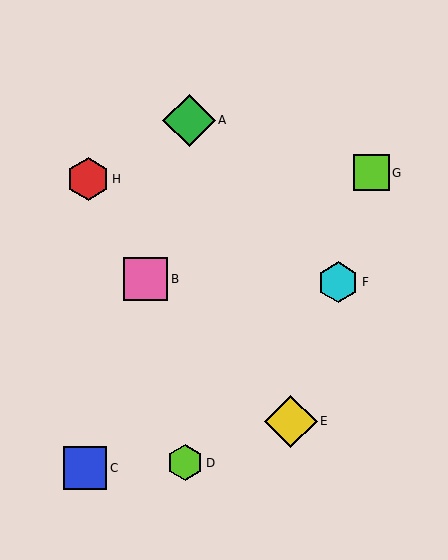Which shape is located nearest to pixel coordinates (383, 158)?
The lime square (labeled G) at (371, 173) is nearest to that location.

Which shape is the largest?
The green diamond (labeled A) is the largest.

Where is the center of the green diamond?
The center of the green diamond is at (189, 121).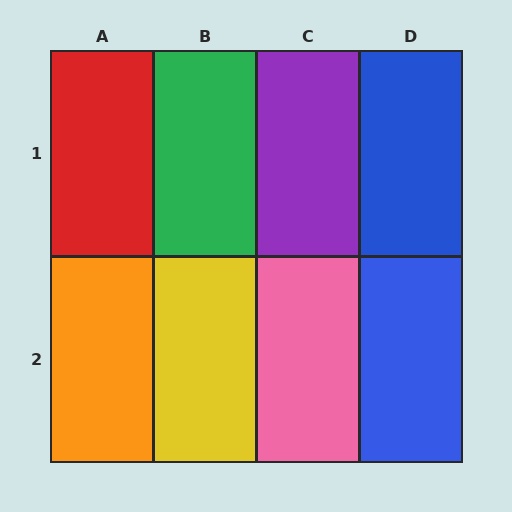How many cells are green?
1 cell is green.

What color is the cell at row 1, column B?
Green.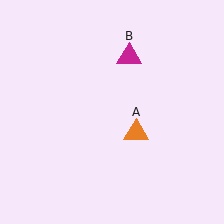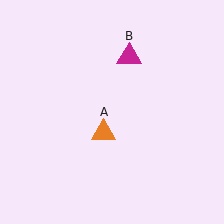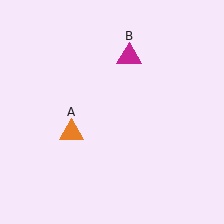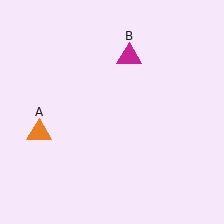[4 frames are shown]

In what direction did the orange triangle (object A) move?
The orange triangle (object A) moved left.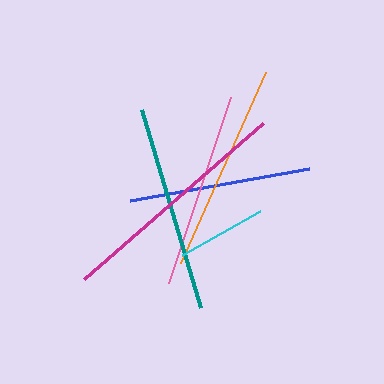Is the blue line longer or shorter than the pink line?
The pink line is longer than the blue line.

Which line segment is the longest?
The magenta line is the longest at approximately 237 pixels.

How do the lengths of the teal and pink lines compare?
The teal and pink lines are approximately the same length.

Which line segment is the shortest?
The cyan line is the shortest at approximately 90 pixels.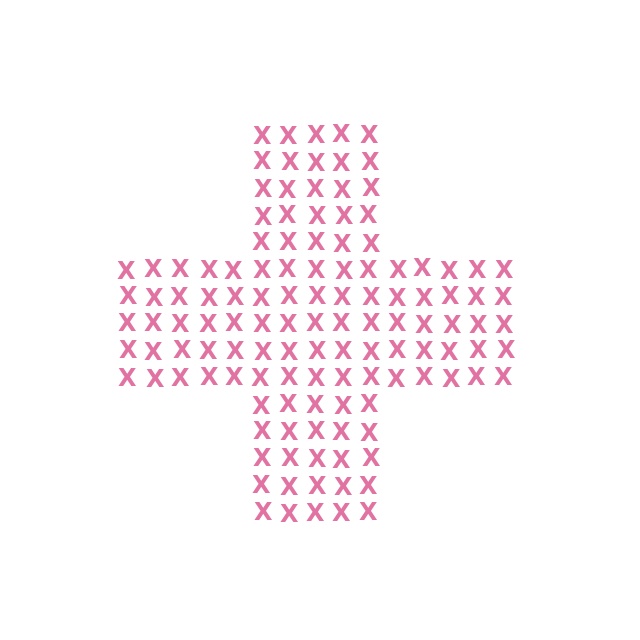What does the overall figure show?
The overall figure shows a cross.